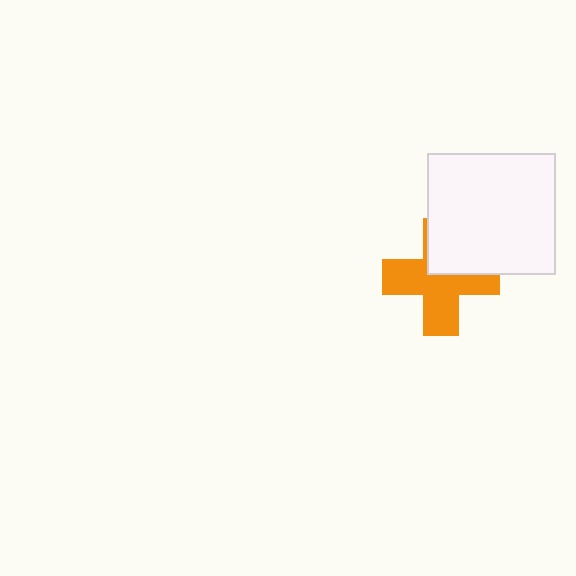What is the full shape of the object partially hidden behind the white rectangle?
The partially hidden object is an orange cross.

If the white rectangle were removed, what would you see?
You would see the complete orange cross.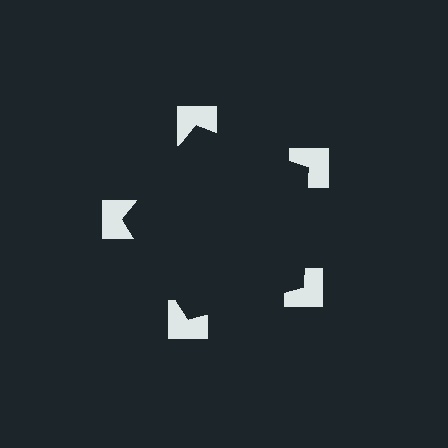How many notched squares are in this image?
There are 5 — one at each vertex of the illusory pentagon.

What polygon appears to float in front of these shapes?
An illusory pentagon — its edges are inferred from the aligned wedge cuts in the notched squares, not physically drawn.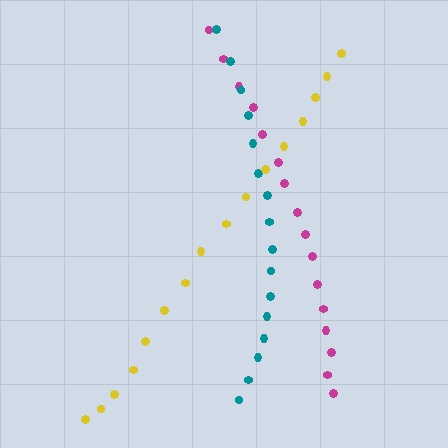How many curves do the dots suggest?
There are 3 distinct paths.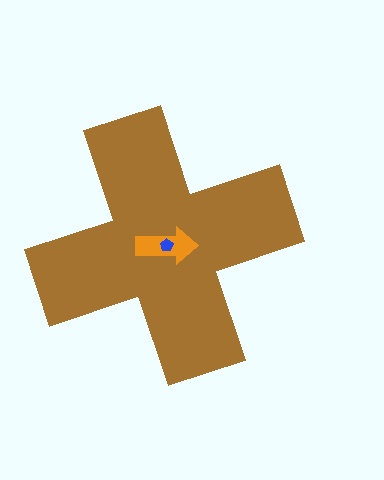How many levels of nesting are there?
3.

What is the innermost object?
The blue pentagon.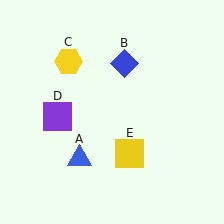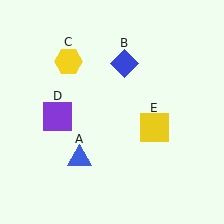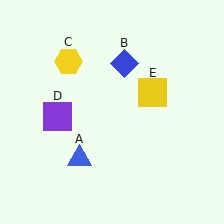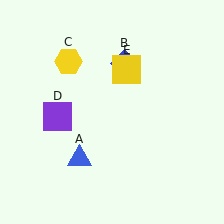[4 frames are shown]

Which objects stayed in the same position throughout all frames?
Blue triangle (object A) and blue diamond (object B) and yellow hexagon (object C) and purple square (object D) remained stationary.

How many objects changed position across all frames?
1 object changed position: yellow square (object E).